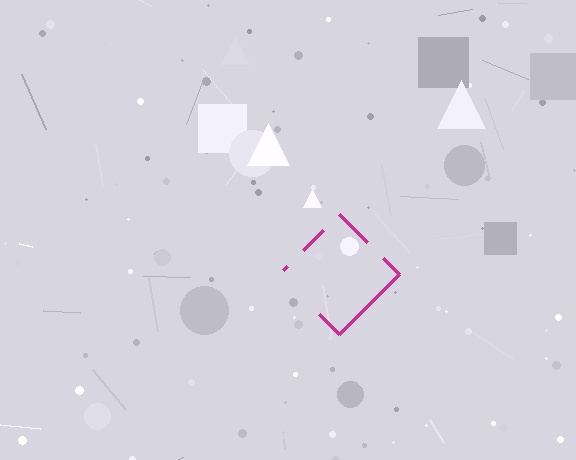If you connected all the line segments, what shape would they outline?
They would outline a diamond.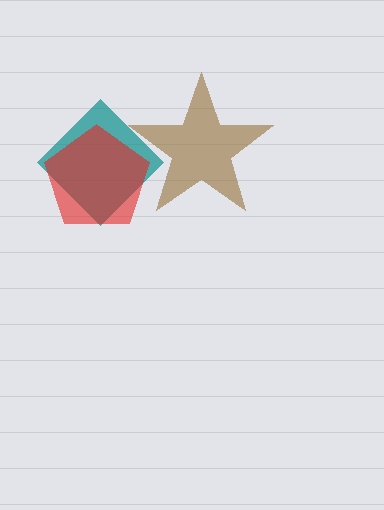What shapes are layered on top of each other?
The layered shapes are: a brown star, a teal diamond, a red pentagon.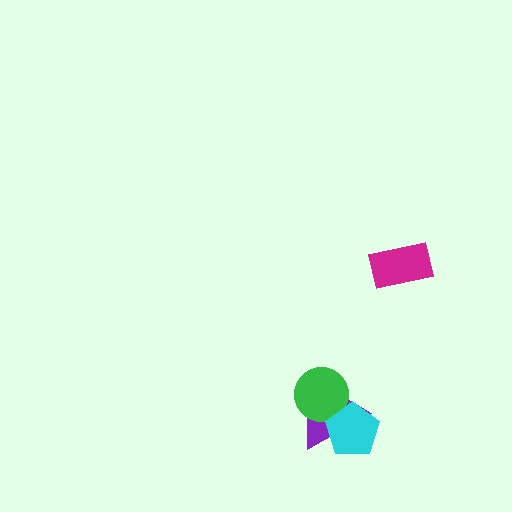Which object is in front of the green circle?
The cyan pentagon is in front of the green circle.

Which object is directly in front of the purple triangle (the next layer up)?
The green circle is directly in front of the purple triangle.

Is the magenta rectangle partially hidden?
No, no other shape covers it.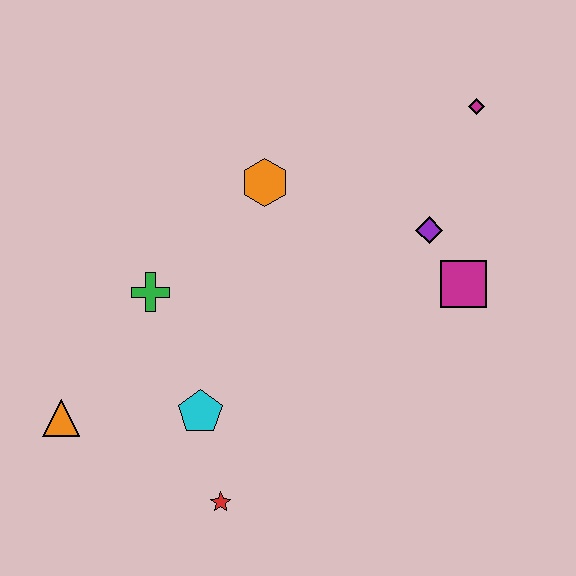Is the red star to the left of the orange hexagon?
Yes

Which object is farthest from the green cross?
The magenta diamond is farthest from the green cross.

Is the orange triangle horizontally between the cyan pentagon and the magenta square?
No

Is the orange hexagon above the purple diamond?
Yes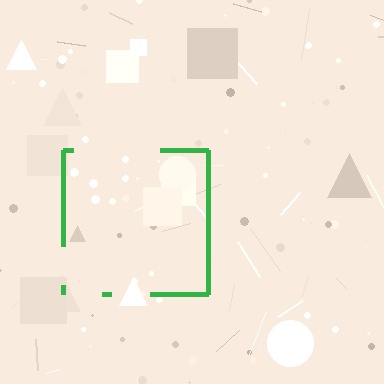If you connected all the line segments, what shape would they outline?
They would outline a square.